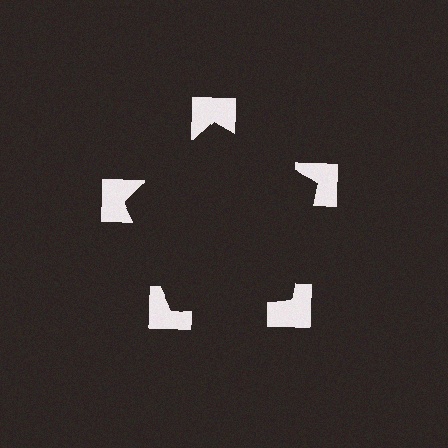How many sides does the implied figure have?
5 sides.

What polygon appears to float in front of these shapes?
An illusory pentagon — its edges are inferred from the aligned wedge cuts in the notched squares, not physically drawn.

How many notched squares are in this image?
There are 5 — one at each vertex of the illusory pentagon.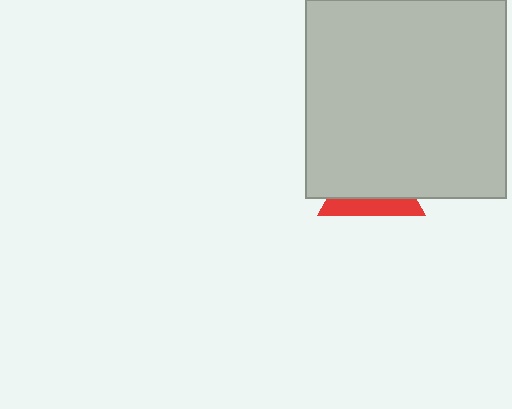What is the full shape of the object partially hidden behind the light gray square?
The partially hidden object is a red triangle.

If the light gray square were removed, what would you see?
You would see the complete red triangle.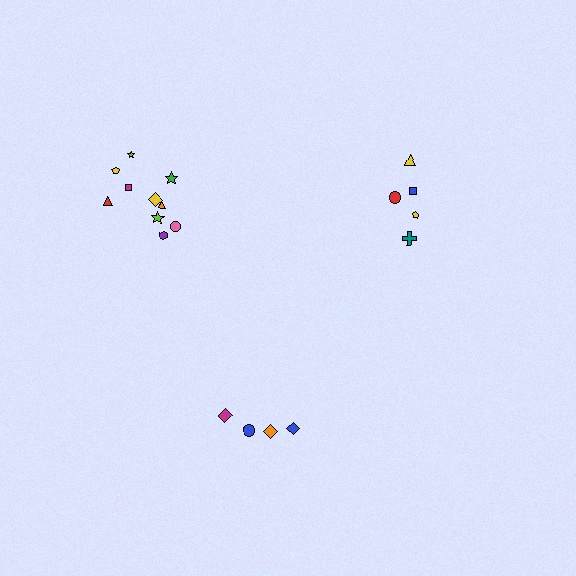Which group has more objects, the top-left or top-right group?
The top-left group.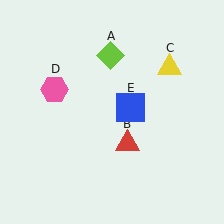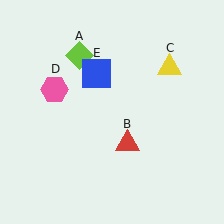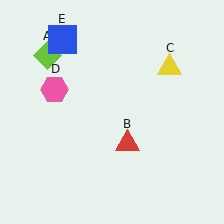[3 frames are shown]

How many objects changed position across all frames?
2 objects changed position: lime diamond (object A), blue square (object E).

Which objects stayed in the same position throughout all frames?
Red triangle (object B) and yellow triangle (object C) and pink hexagon (object D) remained stationary.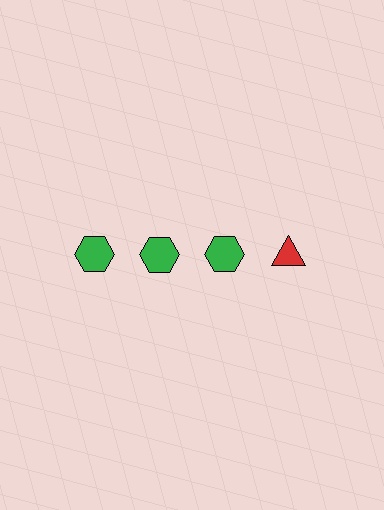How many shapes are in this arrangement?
There are 4 shapes arranged in a grid pattern.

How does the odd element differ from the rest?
It differs in both color (red instead of green) and shape (triangle instead of hexagon).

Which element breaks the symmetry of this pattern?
The red triangle in the top row, second from right column breaks the symmetry. All other shapes are green hexagons.